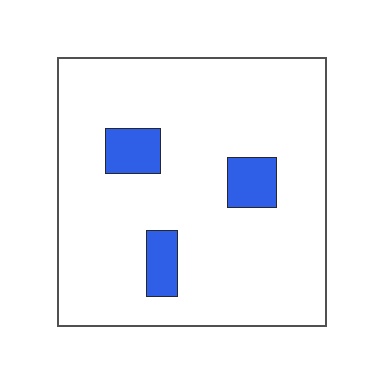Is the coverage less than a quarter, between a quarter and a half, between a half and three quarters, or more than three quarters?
Less than a quarter.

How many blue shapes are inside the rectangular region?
3.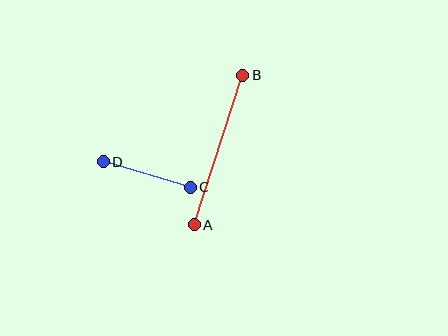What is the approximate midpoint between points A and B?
The midpoint is at approximately (218, 150) pixels.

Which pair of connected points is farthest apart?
Points A and B are farthest apart.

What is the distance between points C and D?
The distance is approximately 91 pixels.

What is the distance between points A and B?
The distance is approximately 157 pixels.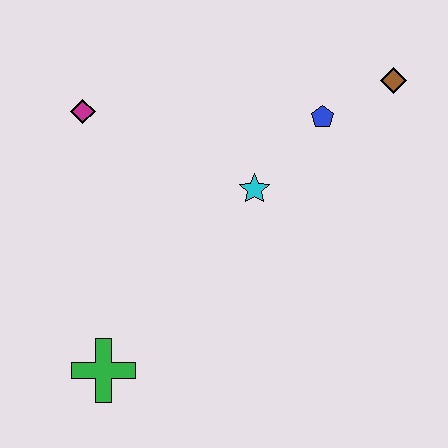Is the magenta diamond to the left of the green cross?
Yes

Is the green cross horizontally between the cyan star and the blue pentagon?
No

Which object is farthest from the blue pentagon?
The green cross is farthest from the blue pentagon.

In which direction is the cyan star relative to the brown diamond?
The cyan star is to the left of the brown diamond.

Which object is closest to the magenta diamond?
The cyan star is closest to the magenta diamond.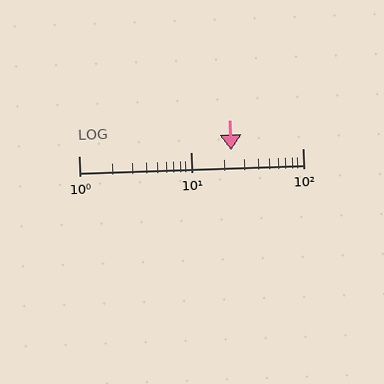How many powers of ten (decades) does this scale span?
The scale spans 2 decades, from 1 to 100.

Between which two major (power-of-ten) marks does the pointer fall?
The pointer is between 10 and 100.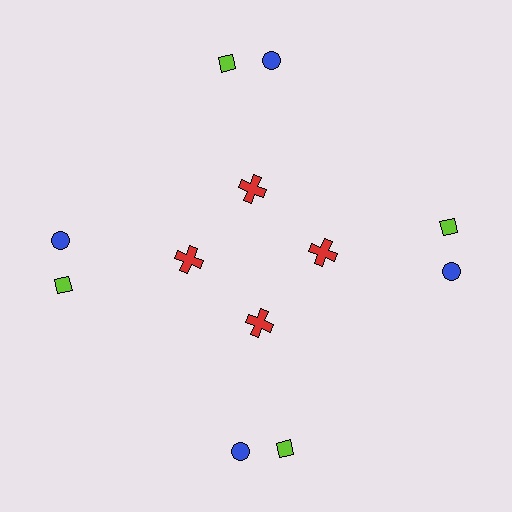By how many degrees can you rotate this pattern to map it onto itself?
The pattern maps onto itself every 90 degrees of rotation.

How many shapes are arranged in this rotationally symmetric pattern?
There are 12 shapes, arranged in 4 groups of 3.